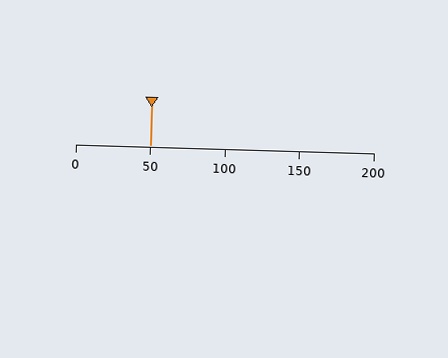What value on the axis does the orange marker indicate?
The marker indicates approximately 50.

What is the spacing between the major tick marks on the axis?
The major ticks are spaced 50 apart.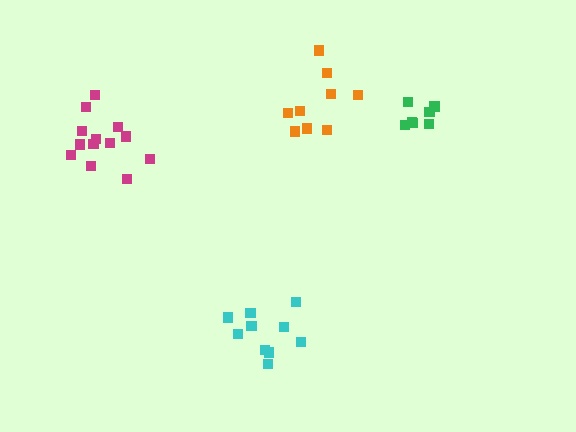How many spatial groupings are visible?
There are 4 spatial groupings.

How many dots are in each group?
Group 1: 9 dots, Group 2: 10 dots, Group 3: 13 dots, Group 4: 7 dots (39 total).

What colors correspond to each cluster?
The clusters are colored: orange, cyan, magenta, green.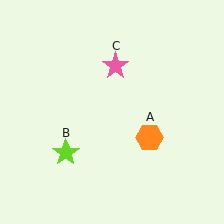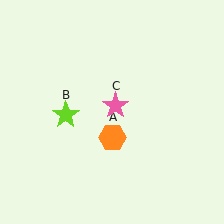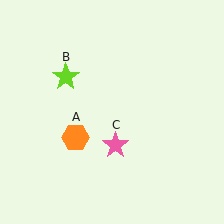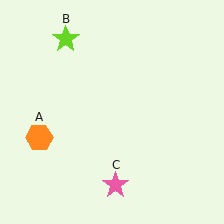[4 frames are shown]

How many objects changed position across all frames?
3 objects changed position: orange hexagon (object A), lime star (object B), pink star (object C).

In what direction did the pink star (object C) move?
The pink star (object C) moved down.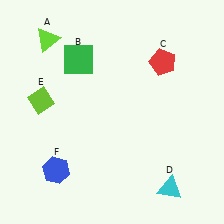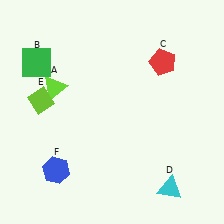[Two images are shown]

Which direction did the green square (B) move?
The green square (B) moved left.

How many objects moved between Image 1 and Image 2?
2 objects moved between the two images.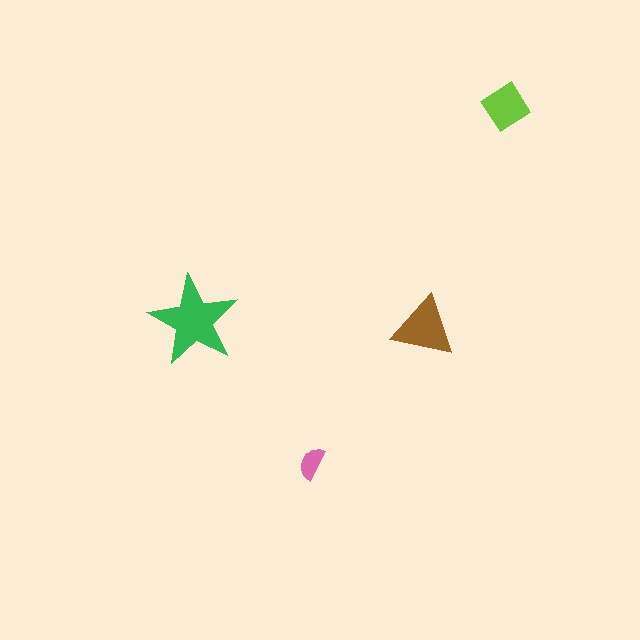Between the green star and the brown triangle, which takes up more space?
The green star.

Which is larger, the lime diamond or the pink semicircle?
The lime diamond.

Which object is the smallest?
The pink semicircle.